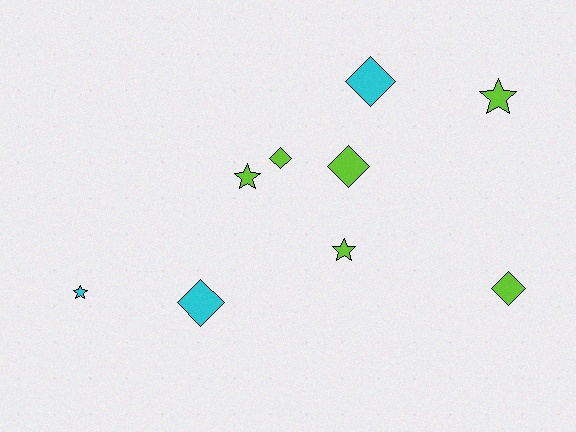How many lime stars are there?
There are 3 lime stars.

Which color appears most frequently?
Lime, with 6 objects.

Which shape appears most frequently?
Diamond, with 5 objects.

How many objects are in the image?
There are 9 objects.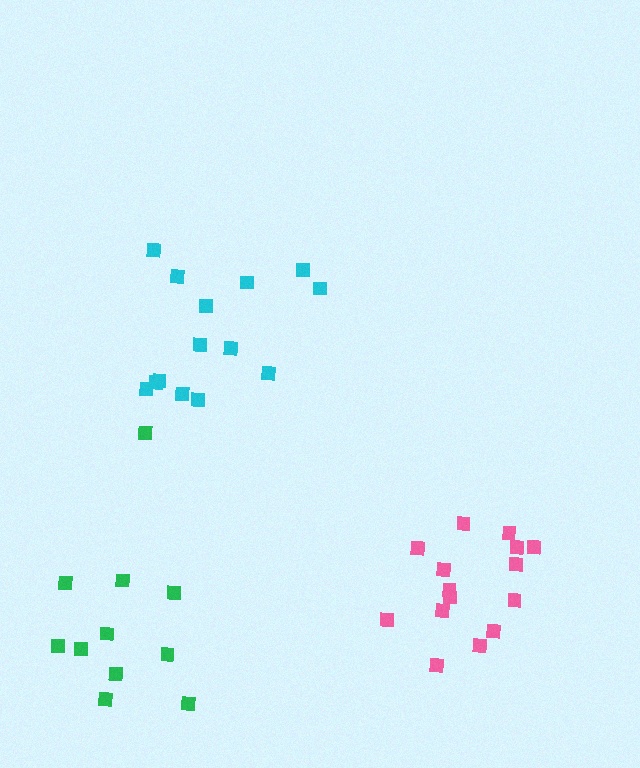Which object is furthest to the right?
The pink cluster is rightmost.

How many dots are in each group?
Group 1: 11 dots, Group 2: 14 dots, Group 3: 15 dots (40 total).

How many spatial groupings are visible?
There are 3 spatial groupings.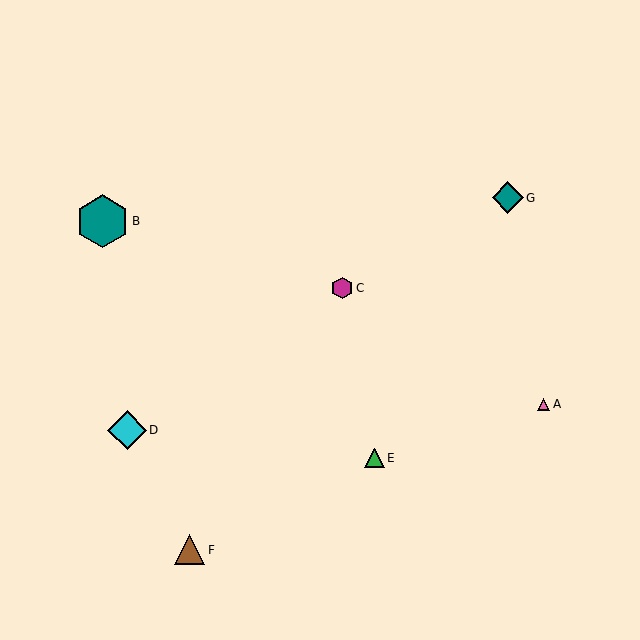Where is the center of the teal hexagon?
The center of the teal hexagon is at (102, 221).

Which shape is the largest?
The teal hexagon (labeled B) is the largest.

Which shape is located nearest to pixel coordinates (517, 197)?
The teal diamond (labeled G) at (508, 198) is nearest to that location.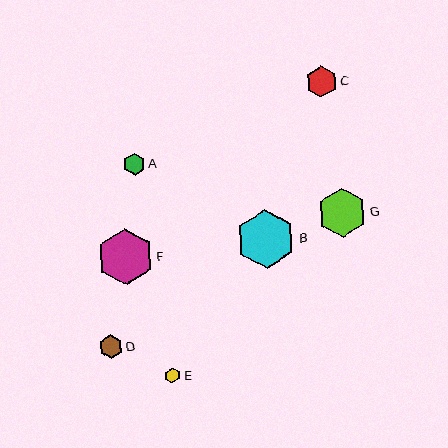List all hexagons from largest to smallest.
From largest to smallest: B, F, G, C, D, A, E.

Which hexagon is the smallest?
Hexagon E is the smallest with a size of approximately 16 pixels.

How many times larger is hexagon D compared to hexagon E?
Hexagon D is approximately 1.5 times the size of hexagon E.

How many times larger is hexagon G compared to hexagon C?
Hexagon G is approximately 1.6 times the size of hexagon C.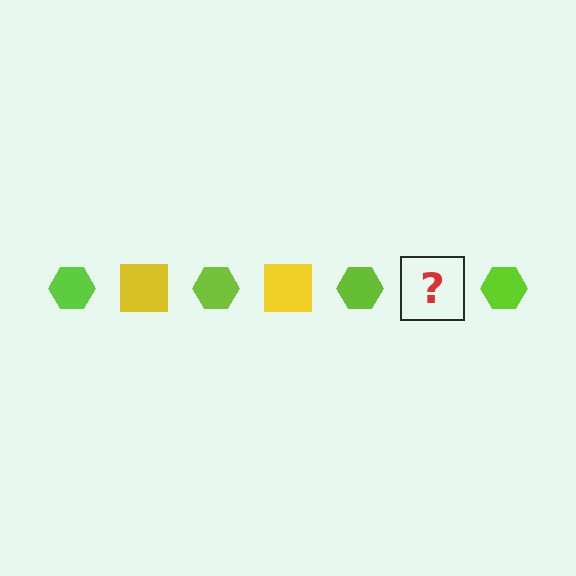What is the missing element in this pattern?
The missing element is a yellow square.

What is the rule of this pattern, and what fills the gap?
The rule is that the pattern alternates between lime hexagon and yellow square. The gap should be filled with a yellow square.